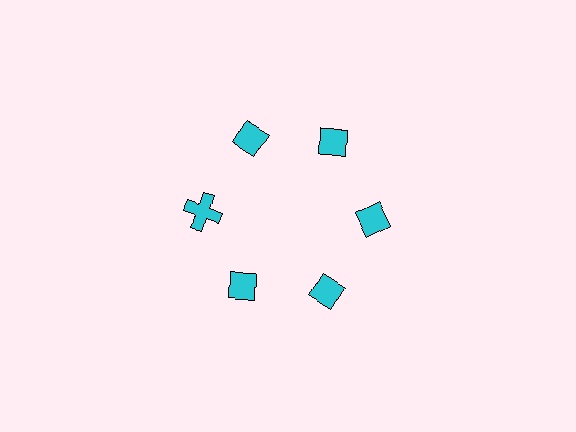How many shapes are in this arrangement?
There are 6 shapes arranged in a ring pattern.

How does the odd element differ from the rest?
It has a different shape: cross instead of diamond.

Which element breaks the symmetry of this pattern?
The cyan cross at roughly the 9 o'clock position breaks the symmetry. All other shapes are cyan diamonds.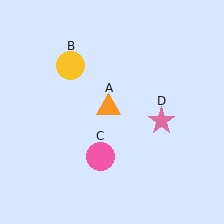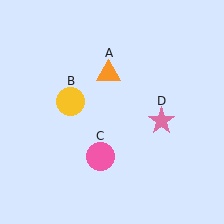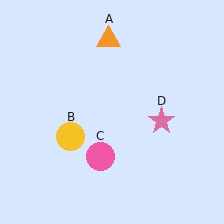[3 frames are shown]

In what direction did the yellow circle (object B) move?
The yellow circle (object B) moved down.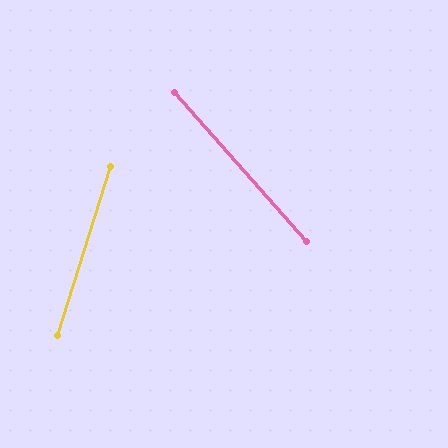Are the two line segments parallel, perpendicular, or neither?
Neither parallel nor perpendicular — they differ by about 59°.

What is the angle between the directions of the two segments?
Approximately 59 degrees.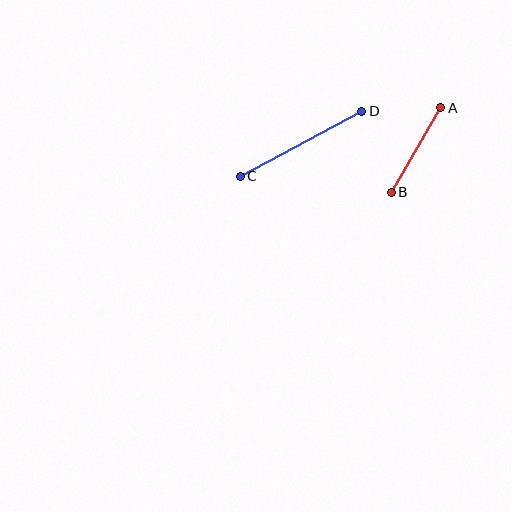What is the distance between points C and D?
The distance is approximately 138 pixels.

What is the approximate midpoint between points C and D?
The midpoint is at approximately (301, 144) pixels.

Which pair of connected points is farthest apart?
Points C and D are farthest apart.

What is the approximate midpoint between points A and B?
The midpoint is at approximately (416, 150) pixels.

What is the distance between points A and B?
The distance is approximately 98 pixels.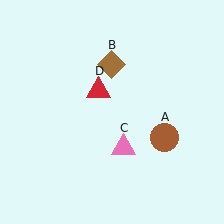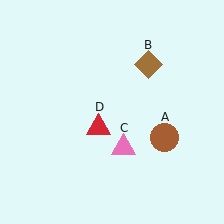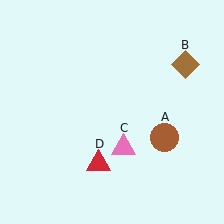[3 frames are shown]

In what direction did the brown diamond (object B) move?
The brown diamond (object B) moved right.